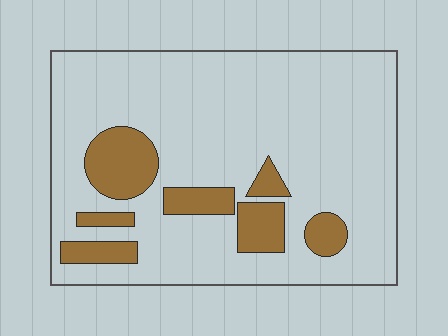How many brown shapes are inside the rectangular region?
7.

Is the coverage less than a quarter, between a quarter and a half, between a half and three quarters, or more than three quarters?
Less than a quarter.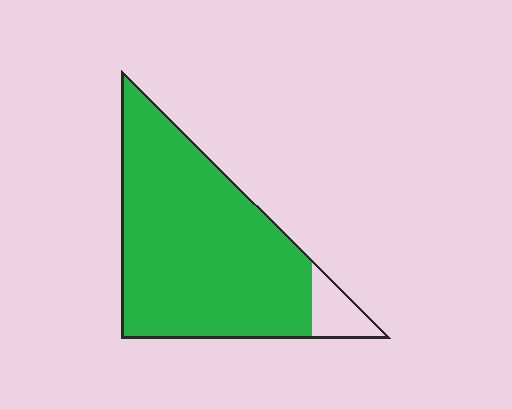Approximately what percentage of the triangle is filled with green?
Approximately 90%.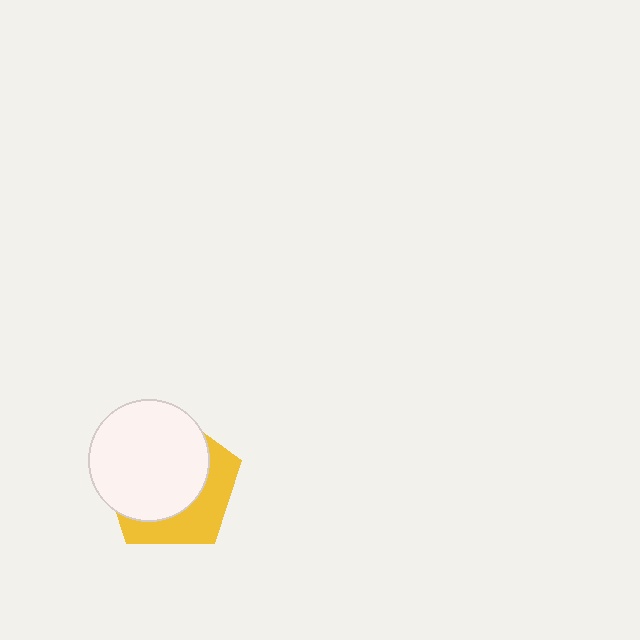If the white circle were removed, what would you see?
You would see the complete yellow pentagon.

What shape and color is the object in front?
The object in front is a white circle.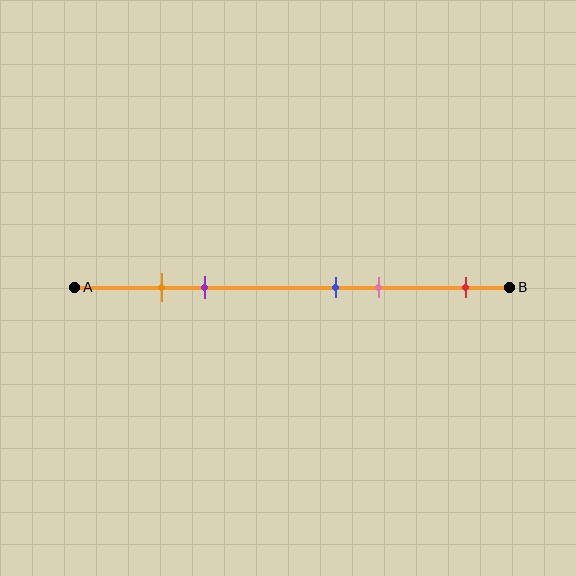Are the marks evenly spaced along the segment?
No, the marks are not evenly spaced.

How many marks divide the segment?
There are 5 marks dividing the segment.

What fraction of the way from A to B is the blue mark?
The blue mark is approximately 60% (0.6) of the way from A to B.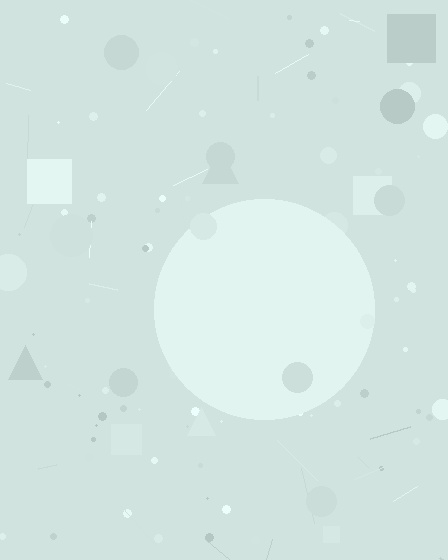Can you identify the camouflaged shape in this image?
The camouflaged shape is a circle.